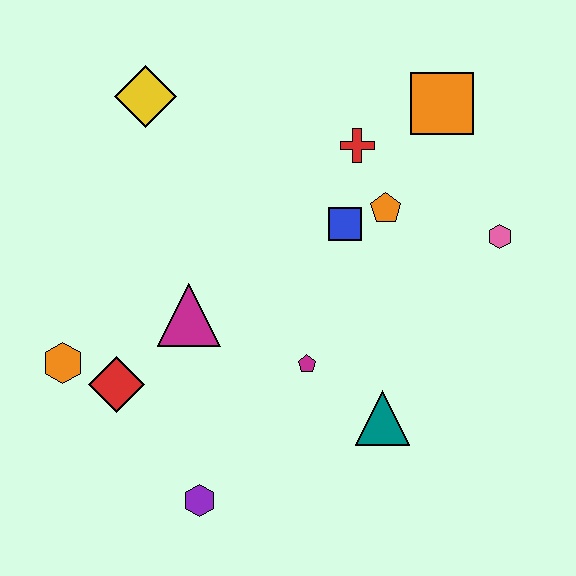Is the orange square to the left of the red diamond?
No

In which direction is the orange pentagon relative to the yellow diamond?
The orange pentagon is to the right of the yellow diamond.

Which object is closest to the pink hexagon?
The orange pentagon is closest to the pink hexagon.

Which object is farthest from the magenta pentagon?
The yellow diamond is farthest from the magenta pentagon.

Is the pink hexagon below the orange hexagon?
No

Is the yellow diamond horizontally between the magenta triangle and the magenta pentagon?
No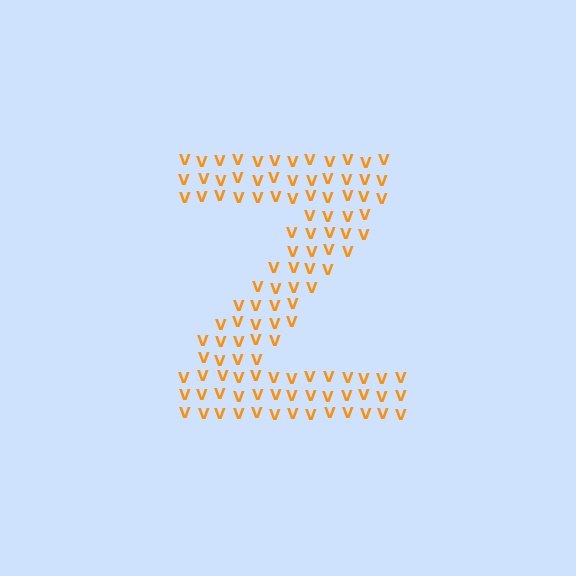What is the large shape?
The large shape is the letter Z.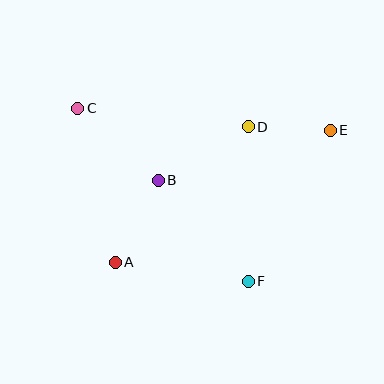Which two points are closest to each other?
Points D and E are closest to each other.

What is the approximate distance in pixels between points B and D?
The distance between B and D is approximately 105 pixels.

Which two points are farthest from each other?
Points C and E are farthest from each other.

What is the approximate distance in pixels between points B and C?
The distance between B and C is approximately 108 pixels.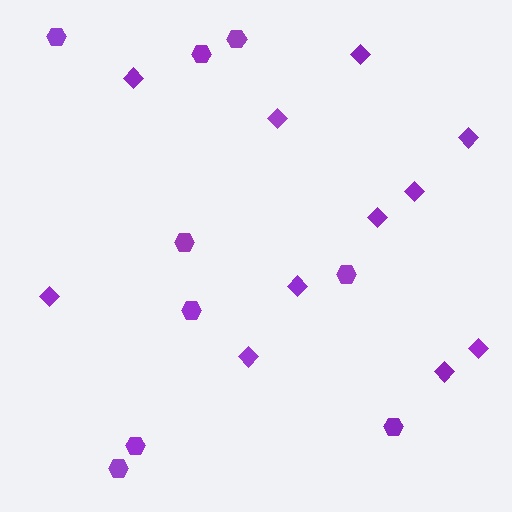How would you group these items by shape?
There are 2 groups: one group of diamonds (11) and one group of hexagons (9).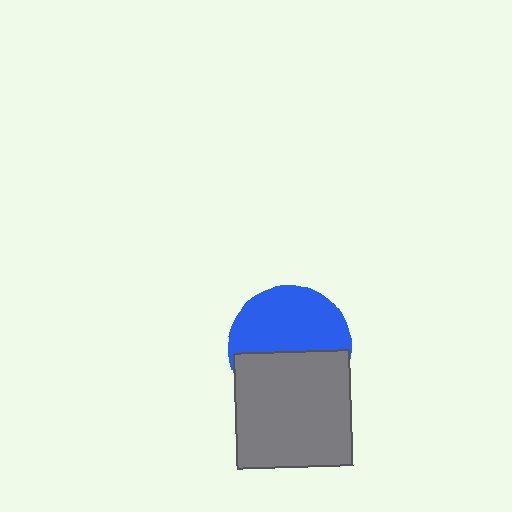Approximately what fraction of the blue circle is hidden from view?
Roughly 46% of the blue circle is hidden behind the gray square.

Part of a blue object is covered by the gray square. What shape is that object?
It is a circle.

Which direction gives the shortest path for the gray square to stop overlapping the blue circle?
Moving down gives the shortest separation.